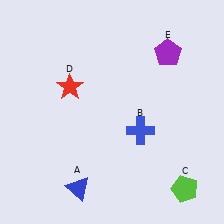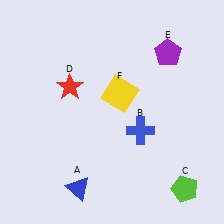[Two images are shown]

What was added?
A yellow square (F) was added in Image 2.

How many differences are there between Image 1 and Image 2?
There is 1 difference between the two images.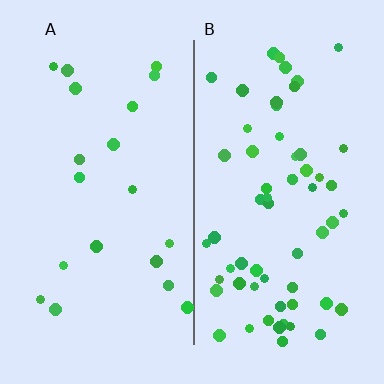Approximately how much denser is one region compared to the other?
Approximately 3.1× — region B over region A.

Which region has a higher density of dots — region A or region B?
B (the right).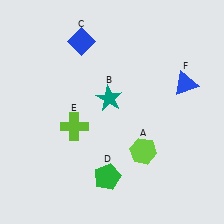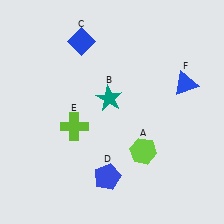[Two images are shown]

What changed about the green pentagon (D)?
In Image 1, D is green. In Image 2, it changed to blue.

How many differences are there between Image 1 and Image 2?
There is 1 difference between the two images.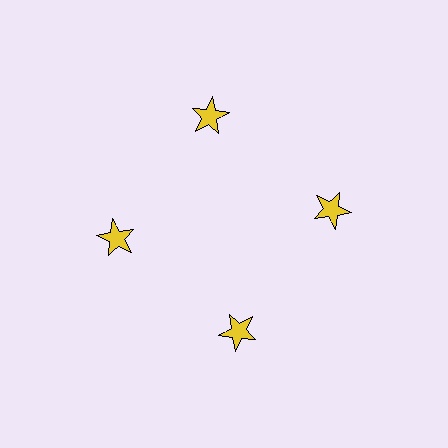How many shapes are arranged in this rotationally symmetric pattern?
There are 4 shapes, arranged in 4 groups of 1.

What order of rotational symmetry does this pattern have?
This pattern has 4-fold rotational symmetry.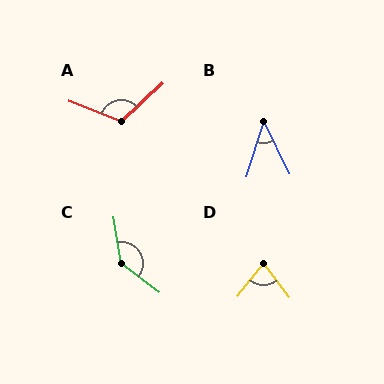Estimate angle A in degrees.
Approximately 116 degrees.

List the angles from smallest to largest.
B (43°), D (76°), A (116°), C (136°).